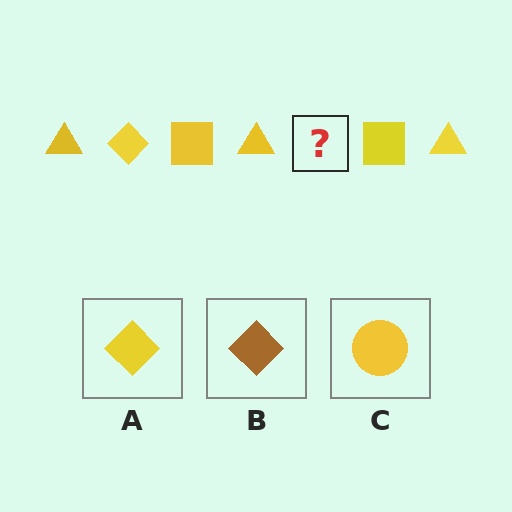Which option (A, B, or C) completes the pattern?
A.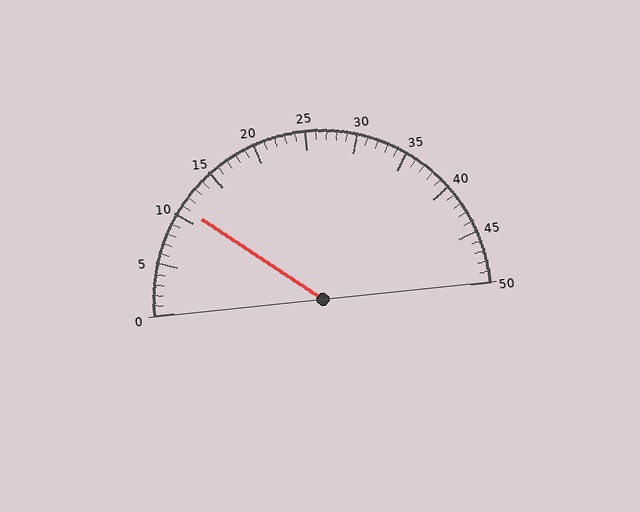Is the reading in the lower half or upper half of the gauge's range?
The reading is in the lower half of the range (0 to 50).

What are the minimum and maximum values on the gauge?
The gauge ranges from 0 to 50.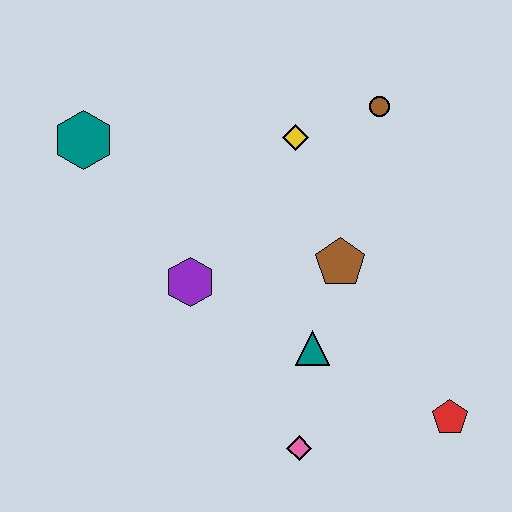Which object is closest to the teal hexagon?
The purple hexagon is closest to the teal hexagon.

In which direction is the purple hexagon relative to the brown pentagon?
The purple hexagon is to the left of the brown pentagon.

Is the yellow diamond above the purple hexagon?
Yes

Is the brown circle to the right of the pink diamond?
Yes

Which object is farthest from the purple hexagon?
The red pentagon is farthest from the purple hexagon.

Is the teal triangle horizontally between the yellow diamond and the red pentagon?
Yes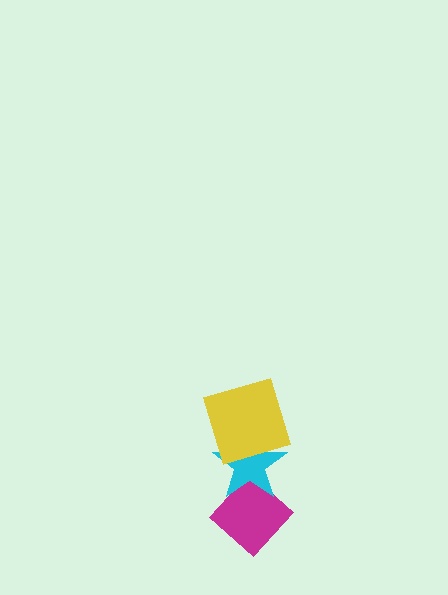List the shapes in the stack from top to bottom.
From top to bottom: the yellow square, the cyan star, the magenta diamond.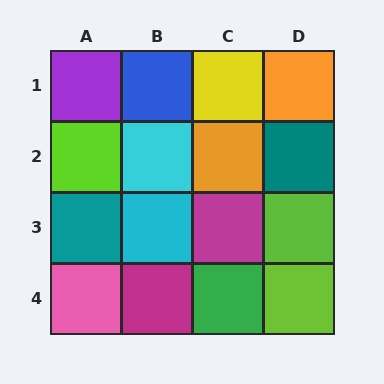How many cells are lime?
3 cells are lime.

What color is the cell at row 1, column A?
Purple.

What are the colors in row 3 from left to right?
Teal, cyan, magenta, lime.